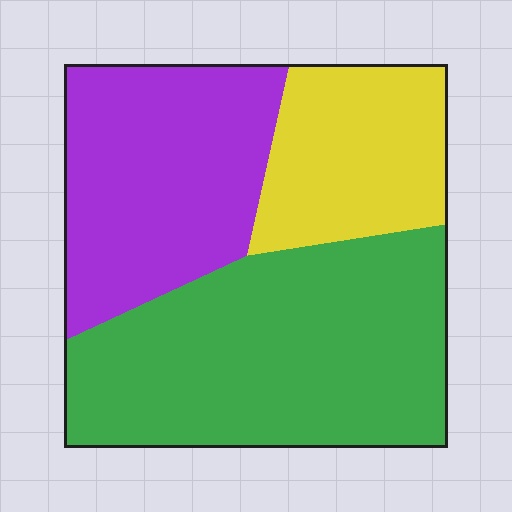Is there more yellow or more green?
Green.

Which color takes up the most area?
Green, at roughly 45%.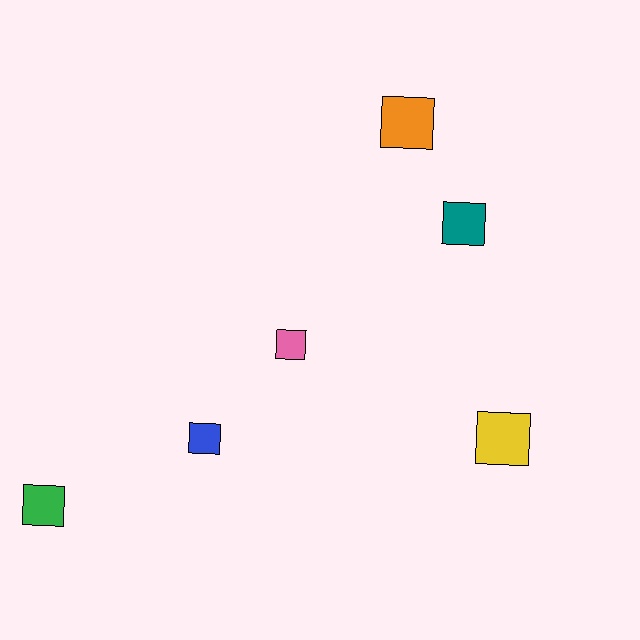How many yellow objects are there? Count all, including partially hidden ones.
There is 1 yellow object.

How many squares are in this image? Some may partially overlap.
There are 6 squares.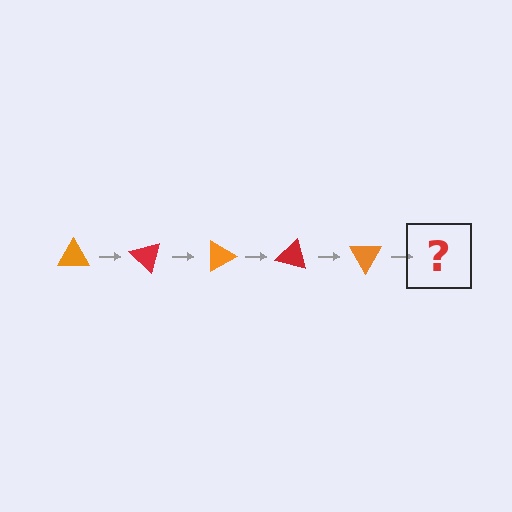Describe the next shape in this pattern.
It should be a red triangle, rotated 225 degrees from the start.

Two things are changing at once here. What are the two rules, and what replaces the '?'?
The two rules are that it rotates 45 degrees each step and the color cycles through orange and red. The '?' should be a red triangle, rotated 225 degrees from the start.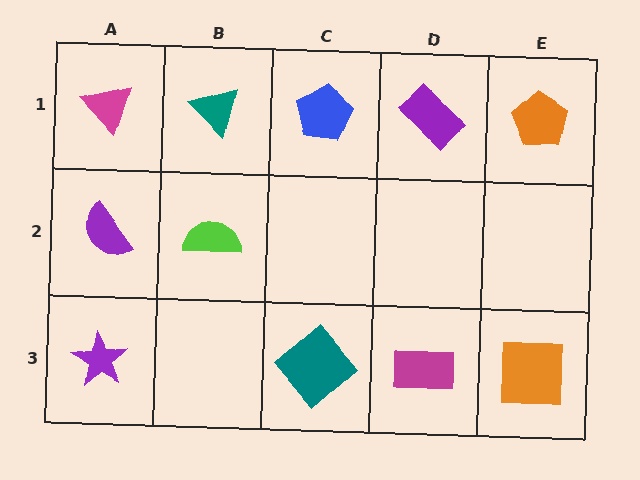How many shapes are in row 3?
4 shapes.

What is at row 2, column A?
A purple semicircle.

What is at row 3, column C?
A teal diamond.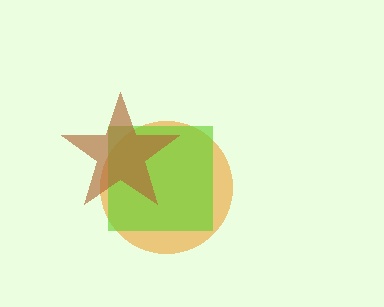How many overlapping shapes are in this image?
There are 3 overlapping shapes in the image.